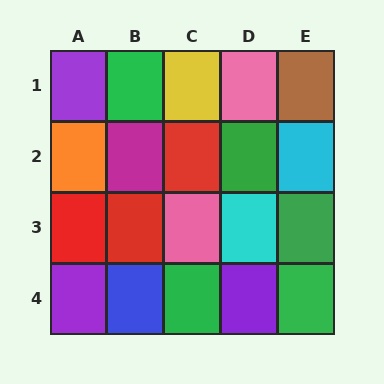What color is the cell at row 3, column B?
Red.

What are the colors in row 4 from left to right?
Purple, blue, green, purple, green.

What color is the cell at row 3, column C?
Pink.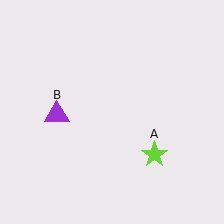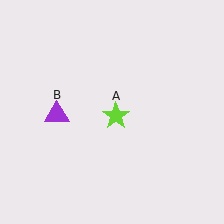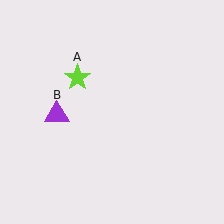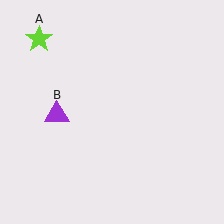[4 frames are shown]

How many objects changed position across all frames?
1 object changed position: lime star (object A).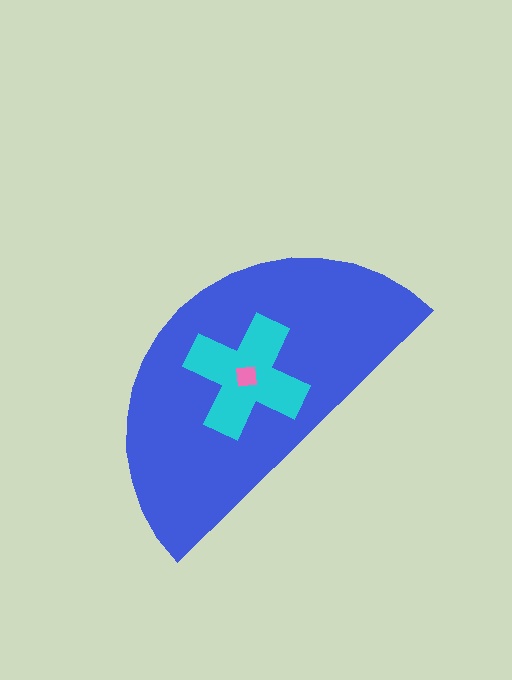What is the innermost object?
The pink square.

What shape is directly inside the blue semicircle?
The cyan cross.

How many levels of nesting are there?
3.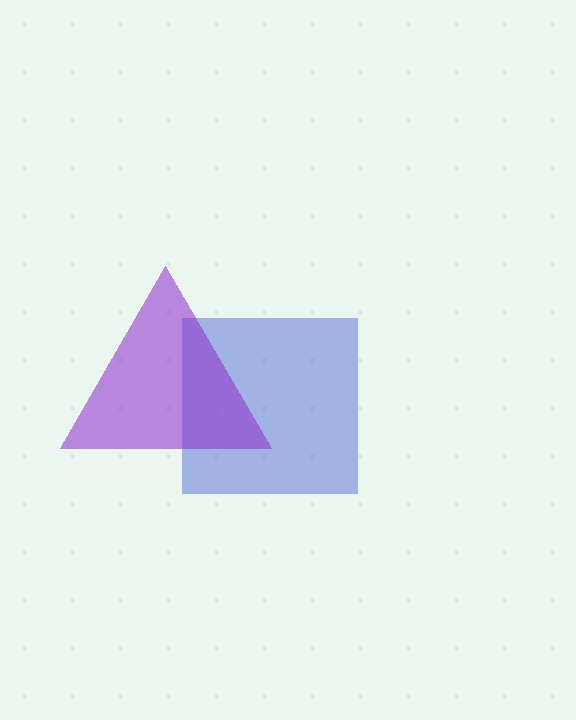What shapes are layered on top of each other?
The layered shapes are: a blue square, a purple triangle.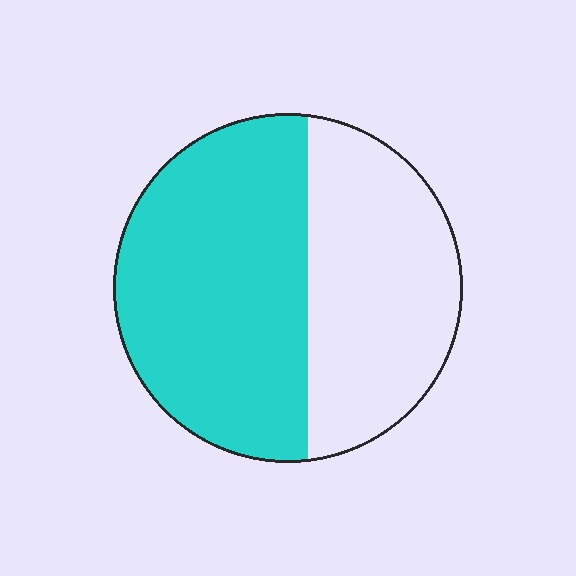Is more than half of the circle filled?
Yes.